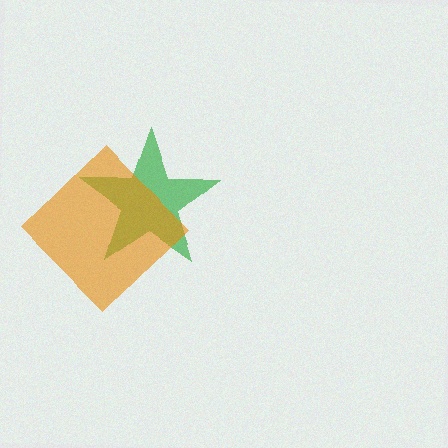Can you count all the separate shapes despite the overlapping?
Yes, there are 2 separate shapes.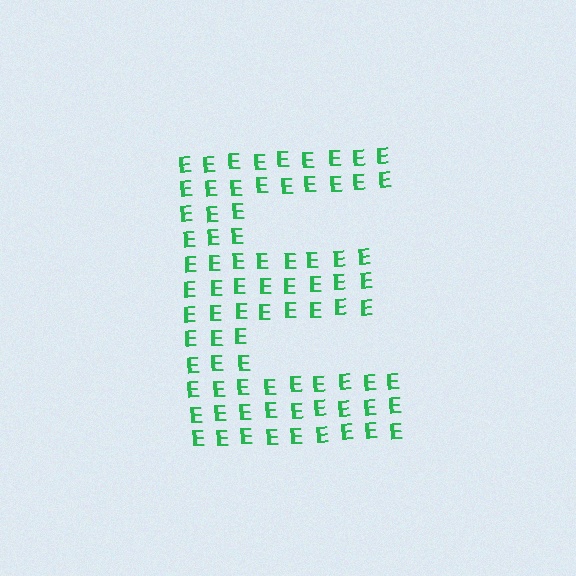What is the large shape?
The large shape is the letter E.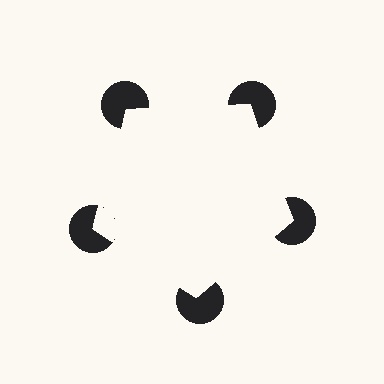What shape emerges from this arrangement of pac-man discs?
An illusory pentagon — its edges are inferred from the aligned wedge cuts in the pac-man discs, not physically drawn.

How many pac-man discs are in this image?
There are 5 — one at each vertex of the illusory pentagon.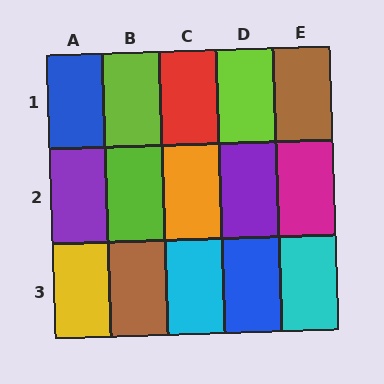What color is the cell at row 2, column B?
Lime.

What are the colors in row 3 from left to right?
Yellow, brown, cyan, blue, cyan.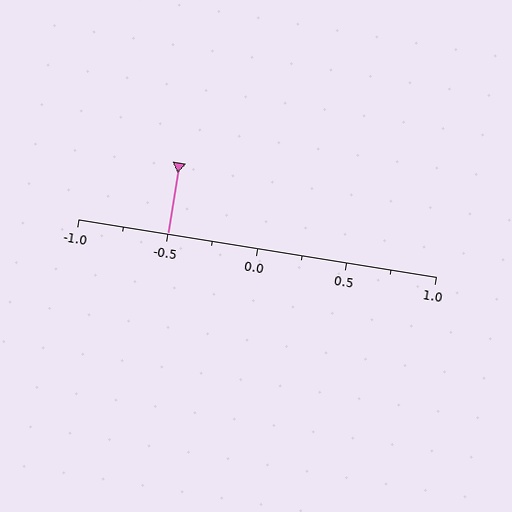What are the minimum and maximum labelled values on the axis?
The axis runs from -1.0 to 1.0.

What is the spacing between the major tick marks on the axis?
The major ticks are spaced 0.5 apart.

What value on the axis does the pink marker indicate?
The marker indicates approximately -0.5.